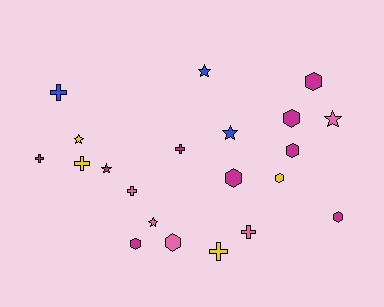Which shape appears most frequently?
Hexagon, with 8 objects.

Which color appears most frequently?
Magenta, with 9 objects.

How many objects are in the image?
There are 21 objects.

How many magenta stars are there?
There is 1 magenta star.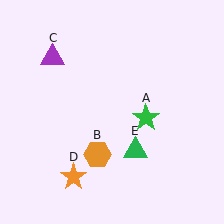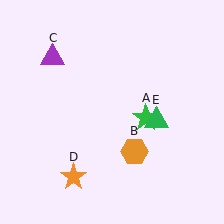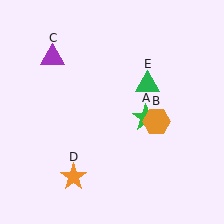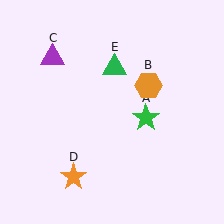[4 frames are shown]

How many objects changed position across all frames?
2 objects changed position: orange hexagon (object B), green triangle (object E).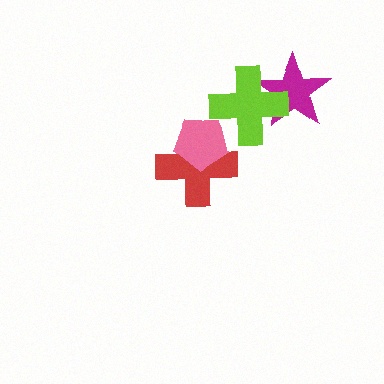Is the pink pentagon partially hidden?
No, no other shape covers it.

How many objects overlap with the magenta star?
1 object overlaps with the magenta star.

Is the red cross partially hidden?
Yes, it is partially covered by another shape.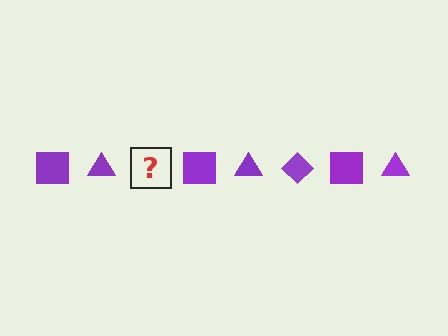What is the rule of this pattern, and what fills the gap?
The rule is that the pattern cycles through square, triangle, diamond shapes in purple. The gap should be filled with a purple diamond.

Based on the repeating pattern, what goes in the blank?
The blank should be a purple diamond.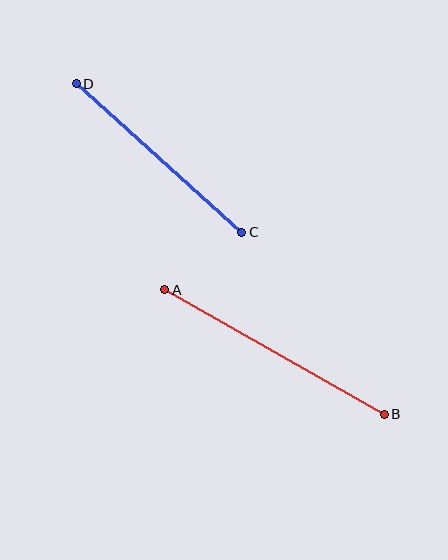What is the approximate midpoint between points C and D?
The midpoint is at approximately (159, 158) pixels.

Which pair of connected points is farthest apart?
Points A and B are farthest apart.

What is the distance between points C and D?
The distance is approximately 222 pixels.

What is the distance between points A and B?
The distance is approximately 252 pixels.